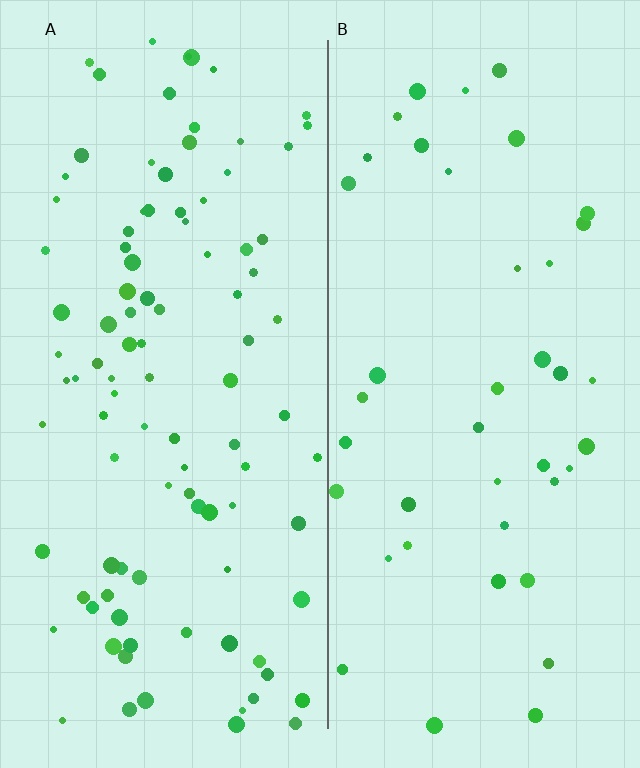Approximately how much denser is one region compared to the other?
Approximately 2.4× — region A over region B.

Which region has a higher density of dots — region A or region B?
A (the left).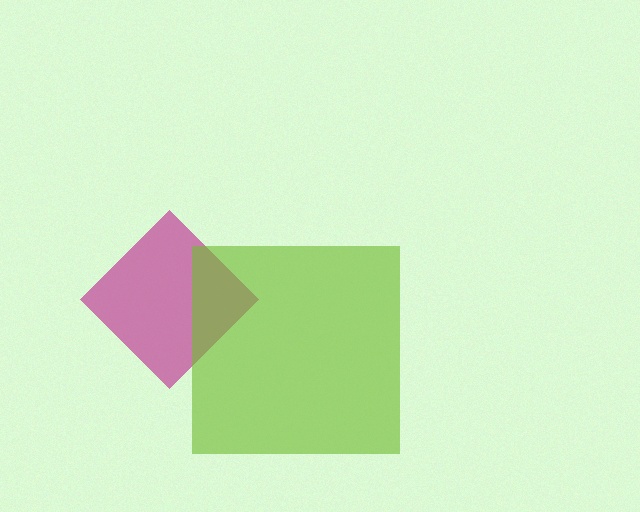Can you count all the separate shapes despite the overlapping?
Yes, there are 2 separate shapes.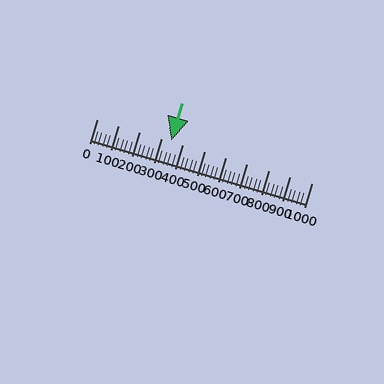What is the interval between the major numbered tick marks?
The major tick marks are spaced 100 units apart.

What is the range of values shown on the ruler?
The ruler shows values from 0 to 1000.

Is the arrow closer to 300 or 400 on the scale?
The arrow is closer to 300.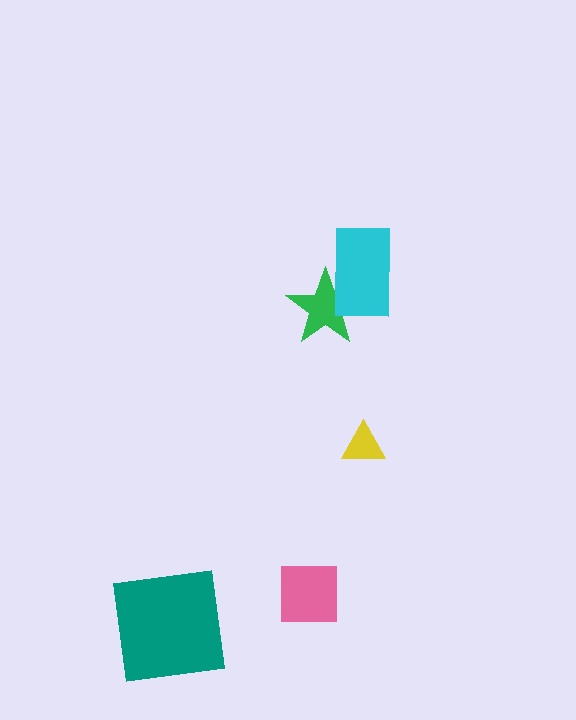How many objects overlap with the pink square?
0 objects overlap with the pink square.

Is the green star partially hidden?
Yes, it is partially covered by another shape.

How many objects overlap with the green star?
1 object overlaps with the green star.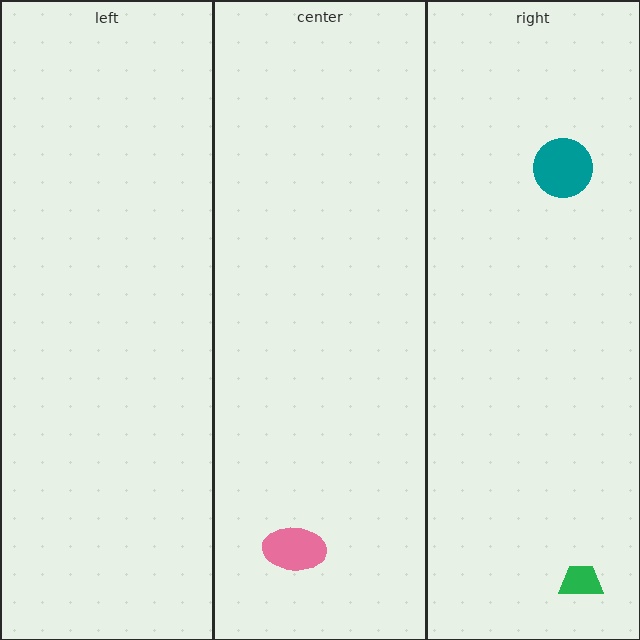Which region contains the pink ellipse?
The center region.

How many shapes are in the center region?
1.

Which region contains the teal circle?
The right region.